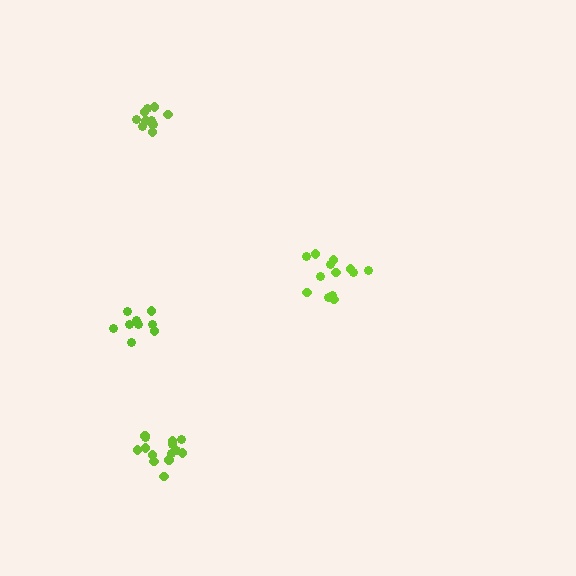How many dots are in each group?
Group 1: 13 dots, Group 2: 14 dots, Group 3: 9 dots, Group 4: 11 dots (47 total).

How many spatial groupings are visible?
There are 4 spatial groupings.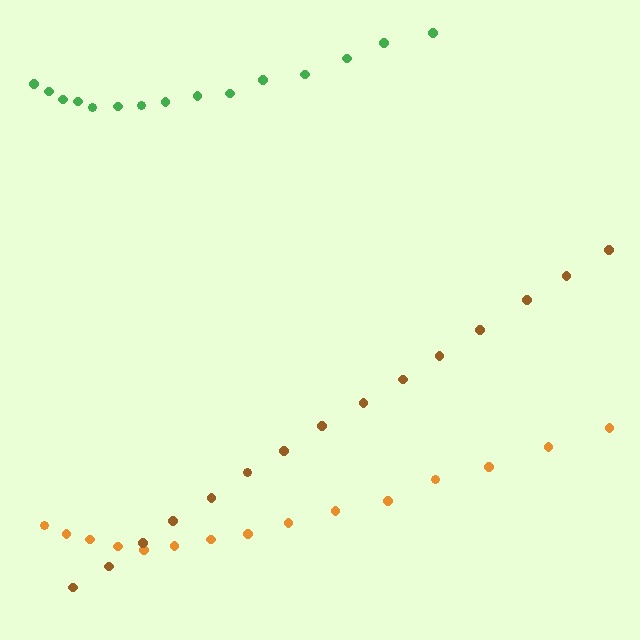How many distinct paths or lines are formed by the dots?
There are 3 distinct paths.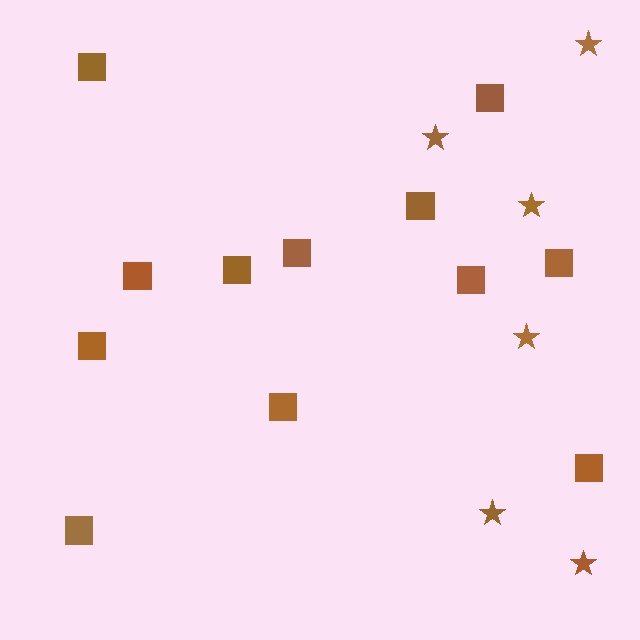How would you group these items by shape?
There are 2 groups: one group of squares (12) and one group of stars (6).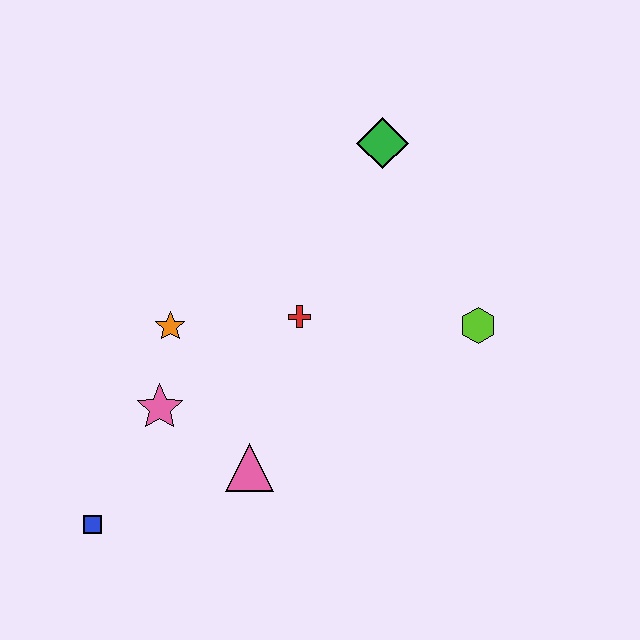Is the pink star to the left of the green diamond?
Yes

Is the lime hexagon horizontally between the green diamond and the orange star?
No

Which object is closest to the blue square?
The pink star is closest to the blue square.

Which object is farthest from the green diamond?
The blue square is farthest from the green diamond.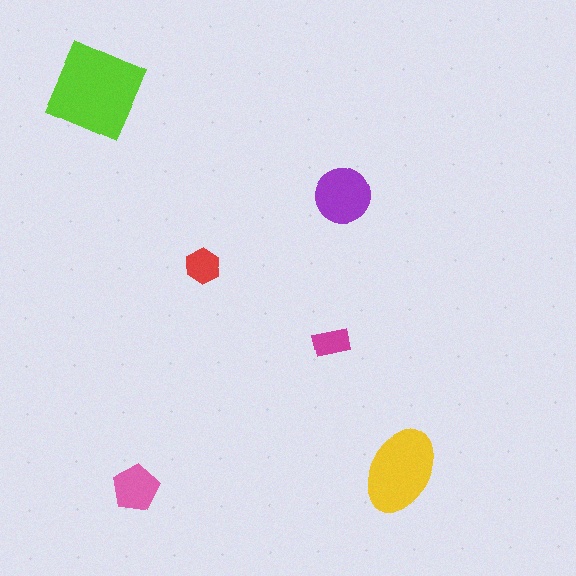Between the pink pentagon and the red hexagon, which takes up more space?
The pink pentagon.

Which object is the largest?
The lime square.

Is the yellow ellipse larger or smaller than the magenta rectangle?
Larger.